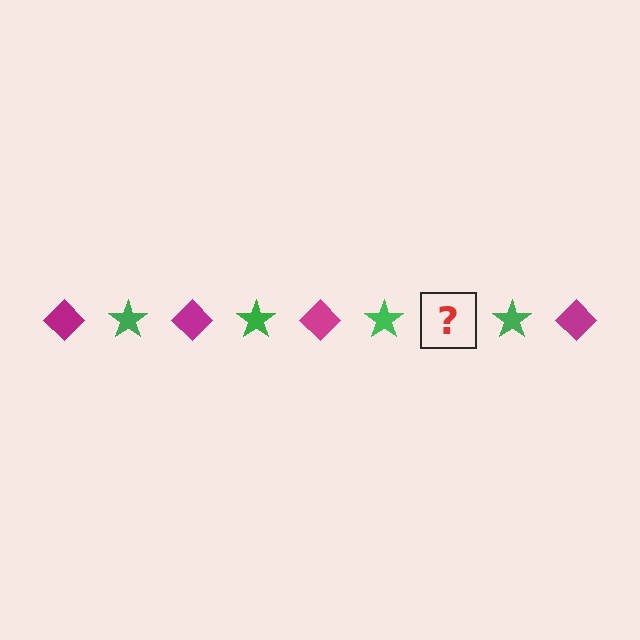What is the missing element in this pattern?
The missing element is a magenta diamond.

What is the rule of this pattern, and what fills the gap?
The rule is that the pattern alternates between magenta diamond and green star. The gap should be filled with a magenta diamond.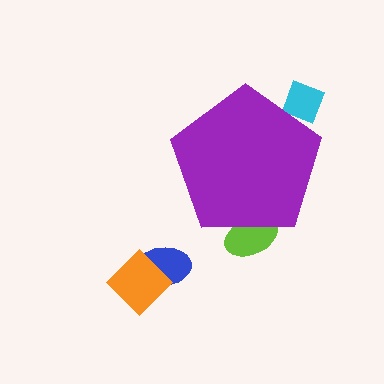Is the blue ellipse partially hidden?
No, the blue ellipse is fully visible.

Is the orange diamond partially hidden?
No, the orange diamond is fully visible.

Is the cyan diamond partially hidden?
Yes, the cyan diamond is partially hidden behind the purple pentagon.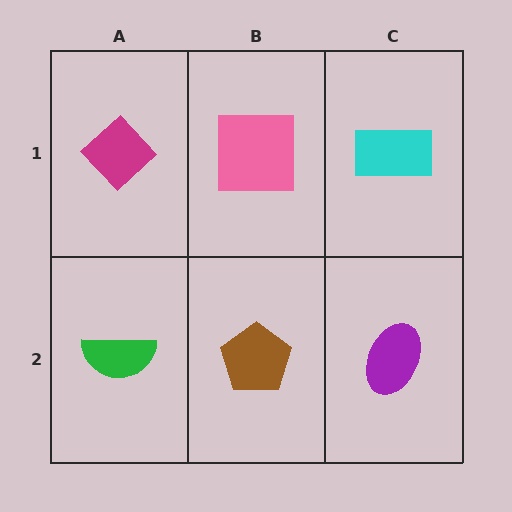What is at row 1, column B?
A pink square.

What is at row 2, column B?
A brown pentagon.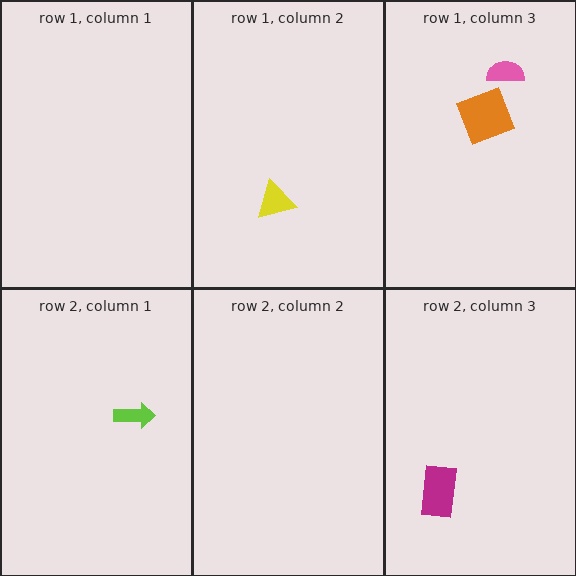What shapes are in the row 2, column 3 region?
The magenta rectangle.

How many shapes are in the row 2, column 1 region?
1.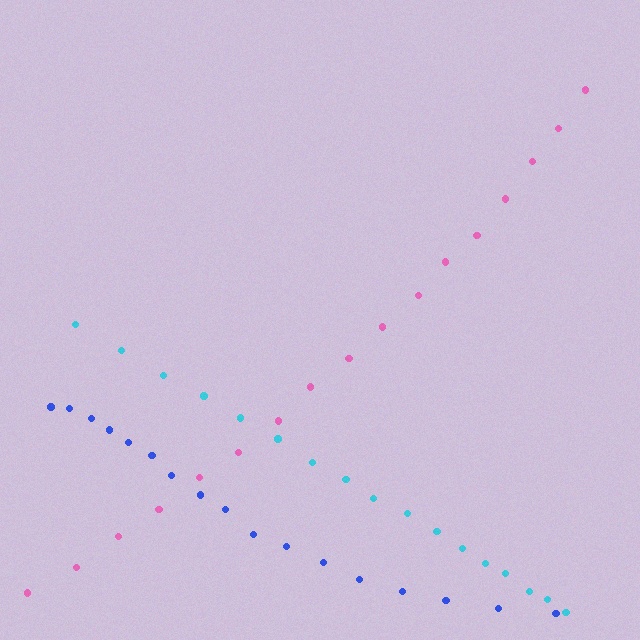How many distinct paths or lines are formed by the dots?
There are 3 distinct paths.